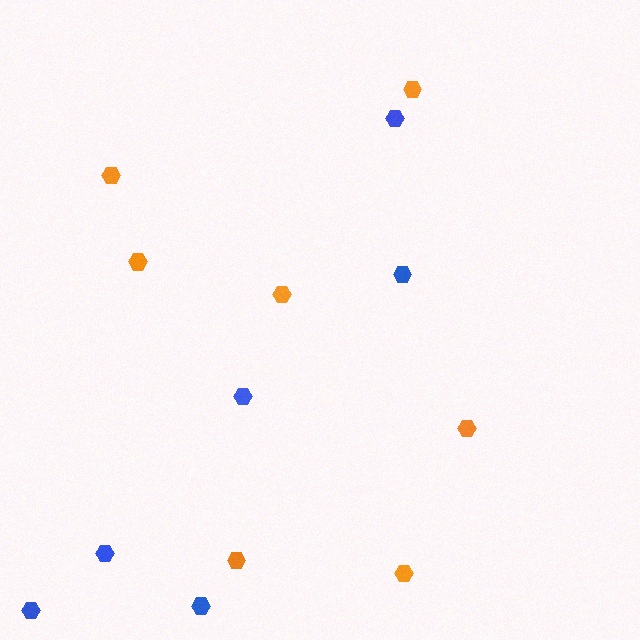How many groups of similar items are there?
There are 2 groups: one group of orange hexagons (7) and one group of blue hexagons (6).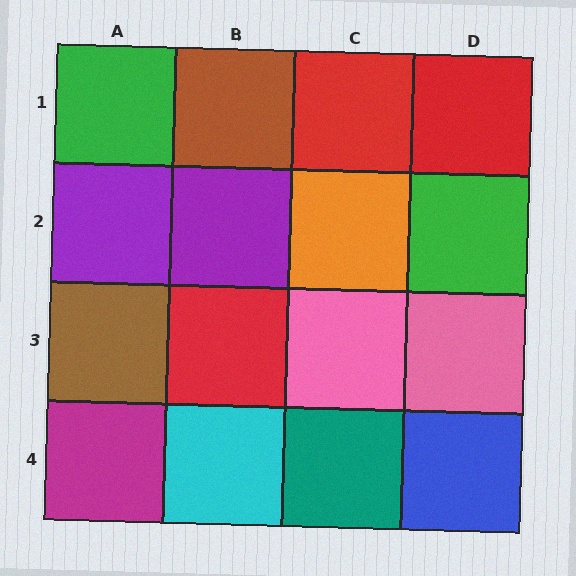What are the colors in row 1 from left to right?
Green, brown, red, red.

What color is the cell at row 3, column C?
Pink.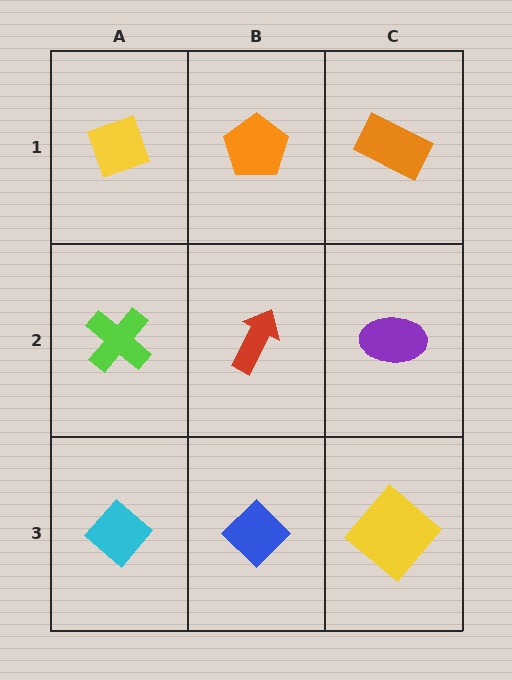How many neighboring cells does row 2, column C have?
3.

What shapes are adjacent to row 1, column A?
A lime cross (row 2, column A), an orange pentagon (row 1, column B).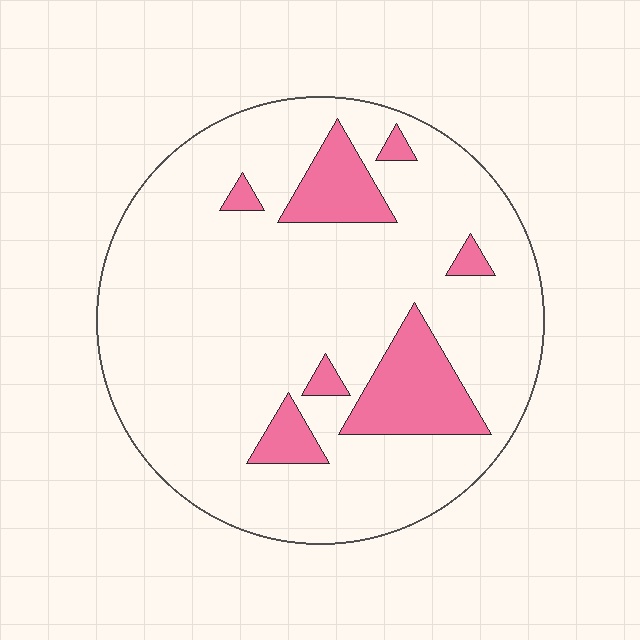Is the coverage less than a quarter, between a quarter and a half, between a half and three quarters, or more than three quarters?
Less than a quarter.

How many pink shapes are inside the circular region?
7.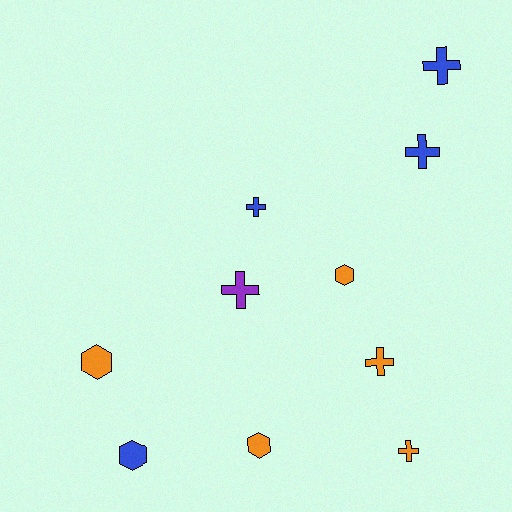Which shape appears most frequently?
Cross, with 6 objects.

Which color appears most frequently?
Orange, with 5 objects.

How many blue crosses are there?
There are 3 blue crosses.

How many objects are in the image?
There are 10 objects.